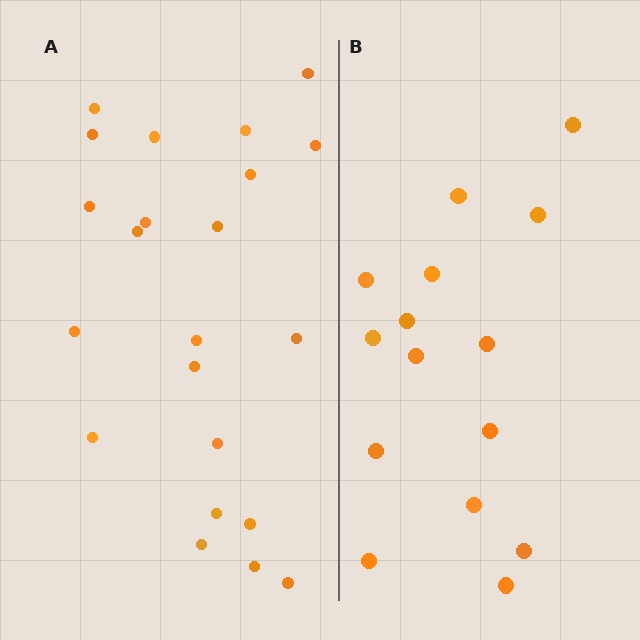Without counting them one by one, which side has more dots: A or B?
Region A (the left region) has more dots.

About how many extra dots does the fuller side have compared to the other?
Region A has roughly 8 or so more dots than region B.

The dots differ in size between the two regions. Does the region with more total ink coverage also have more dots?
No. Region B has more total ink coverage because its dots are larger, but region A actually contains more individual dots. Total area can be misleading — the number of items is what matters here.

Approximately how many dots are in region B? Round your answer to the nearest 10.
About 20 dots. (The exact count is 15, which rounds to 20.)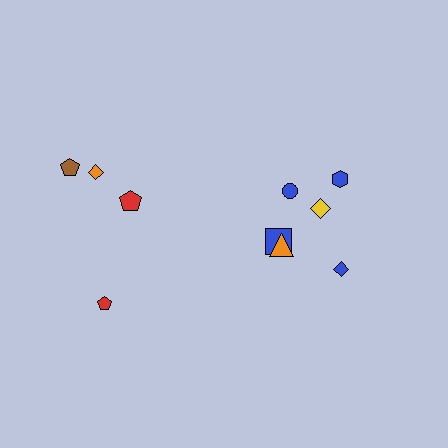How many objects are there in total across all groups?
There are 10 objects.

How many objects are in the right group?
There are 6 objects.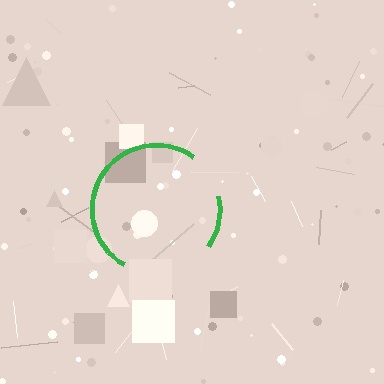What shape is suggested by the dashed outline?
The dashed outline suggests a circle.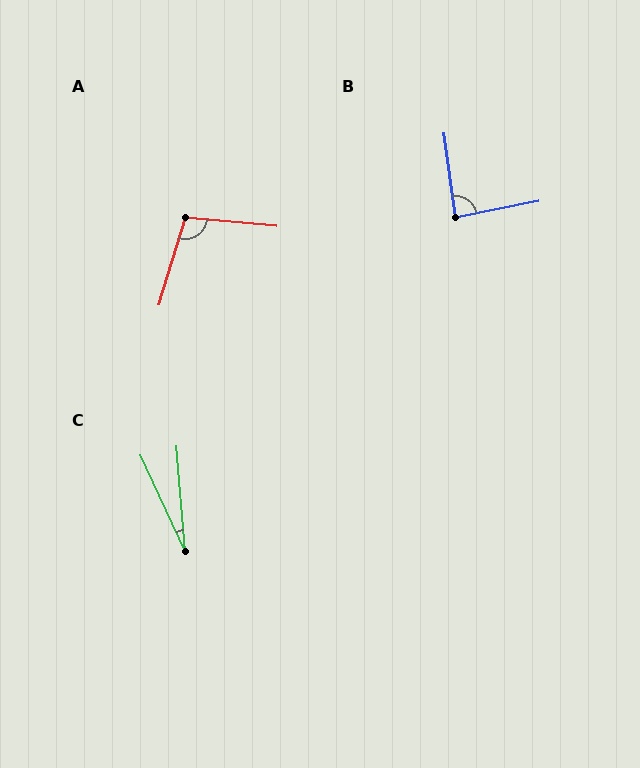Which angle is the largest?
A, at approximately 102 degrees.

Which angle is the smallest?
C, at approximately 20 degrees.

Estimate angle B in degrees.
Approximately 87 degrees.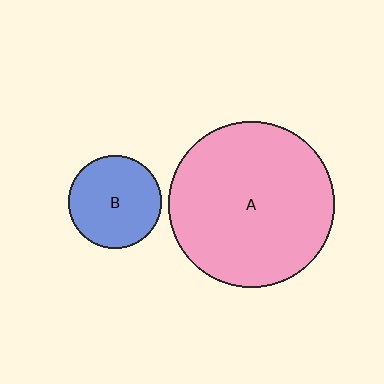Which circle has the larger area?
Circle A (pink).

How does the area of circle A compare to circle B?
Approximately 3.2 times.